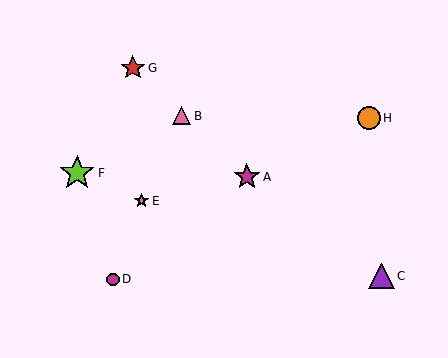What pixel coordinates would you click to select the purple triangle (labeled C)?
Click at (382, 276) to select the purple triangle C.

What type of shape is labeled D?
Shape D is a magenta circle.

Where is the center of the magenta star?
The center of the magenta star is at (247, 177).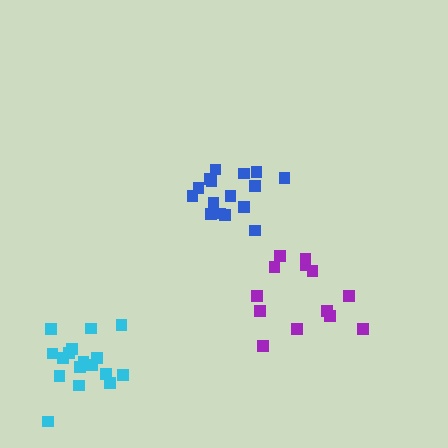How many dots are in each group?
Group 1: 16 dots, Group 2: 18 dots, Group 3: 13 dots (47 total).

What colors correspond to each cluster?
The clusters are colored: blue, cyan, purple.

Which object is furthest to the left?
The cyan cluster is leftmost.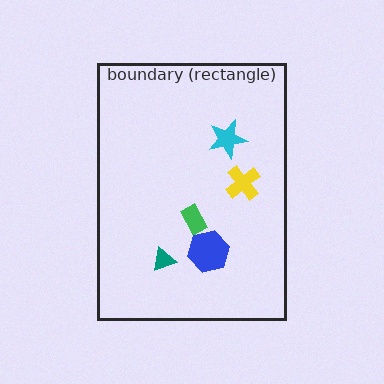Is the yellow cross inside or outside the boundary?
Inside.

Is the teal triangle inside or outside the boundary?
Inside.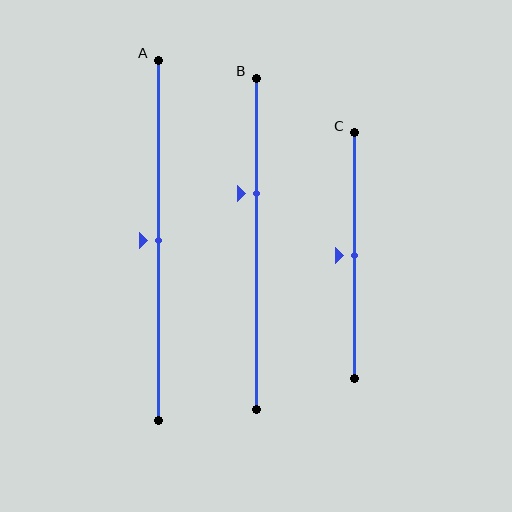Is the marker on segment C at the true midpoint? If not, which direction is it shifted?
Yes, the marker on segment C is at the true midpoint.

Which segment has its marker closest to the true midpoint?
Segment A has its marker closest to the true midpoint.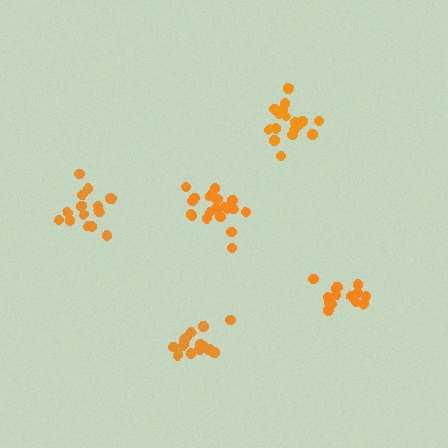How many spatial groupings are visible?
There are 5 spatial groupings.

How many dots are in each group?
Group 1: 15 dots, Group 2: 15 dots, Group 3: 14 dots, Group 4: 18 dots, Group 5: 19 dots (81 total).